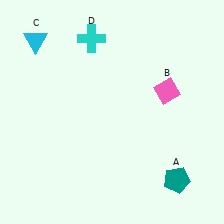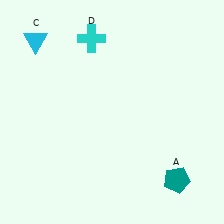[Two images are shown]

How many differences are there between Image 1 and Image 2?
There is 1 difference between the two images.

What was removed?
The pink diamond (B) was removed in Image 2.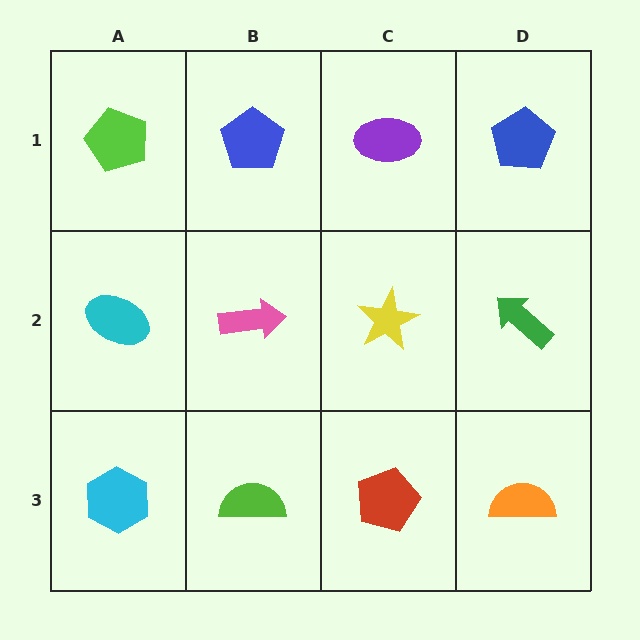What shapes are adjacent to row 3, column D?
A green arrow (row 2, column D), a red pentagon (row 3, column C).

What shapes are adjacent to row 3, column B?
A pink arrow (row 2, column B), a cyan hexagon (row 3, column A), a red pentagon (row 3, column C).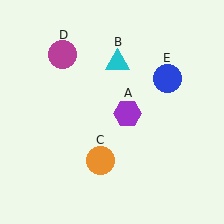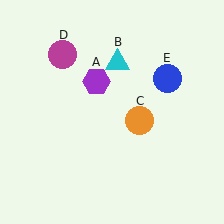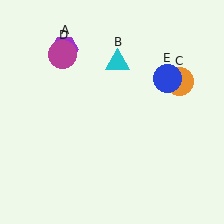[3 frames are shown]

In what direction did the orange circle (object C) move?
The orange circle (object C) moved up and to the right.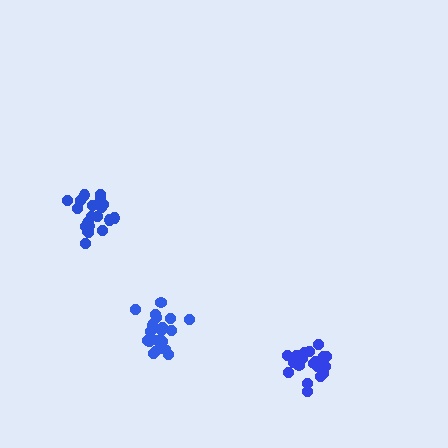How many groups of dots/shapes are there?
There are 3 groups.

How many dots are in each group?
Group 1: 20 dots, Group 2: 21 dots, Group 3: 21 dots (62 total).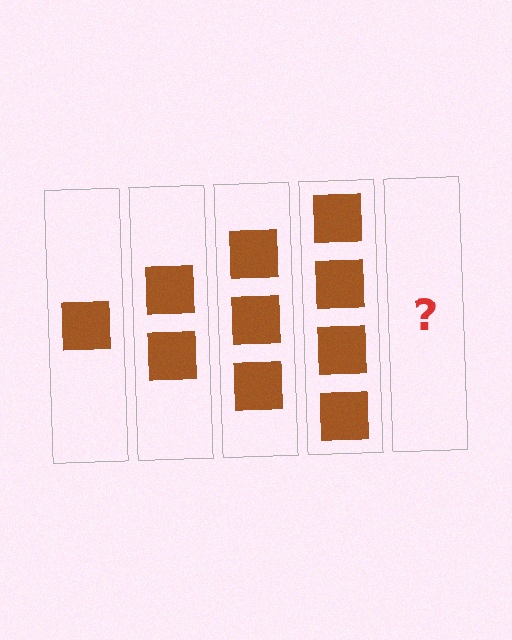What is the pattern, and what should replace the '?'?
The pattern is that each step adds one more square. The '?' should be 5 squares.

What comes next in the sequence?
The next element should be 5 squares.